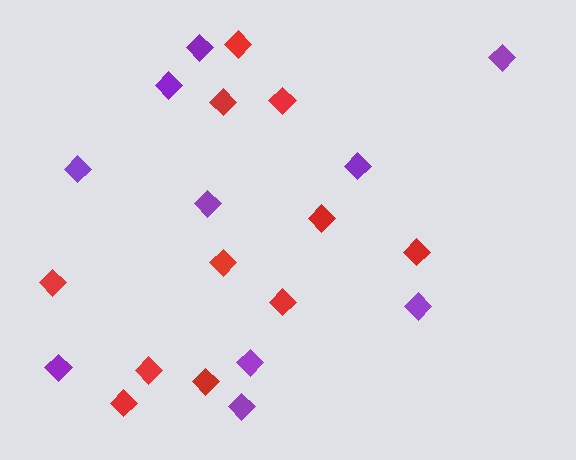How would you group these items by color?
There are 2 groups: one group of purple diamonds (10) and one group of red diamonds (11).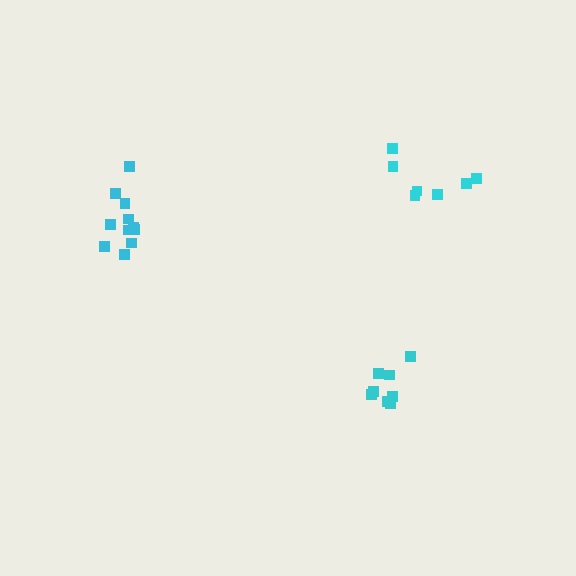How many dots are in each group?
Group 1: 7 dots, Group 2: 8 dots, Group 3: 11 dots (26 total).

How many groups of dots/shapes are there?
There are 3 groups.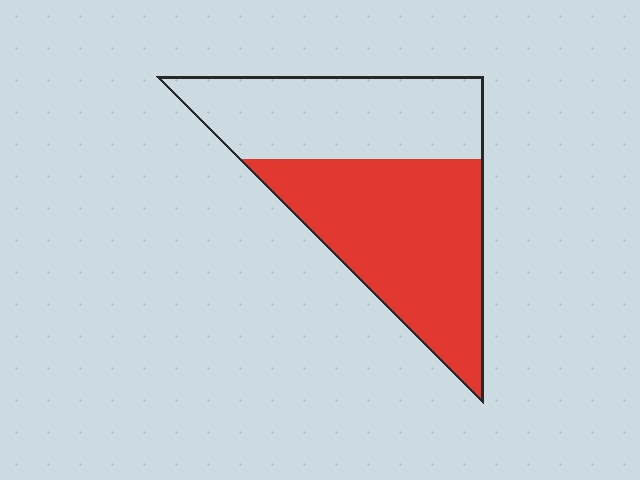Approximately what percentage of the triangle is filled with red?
Approximately 55%.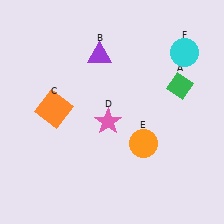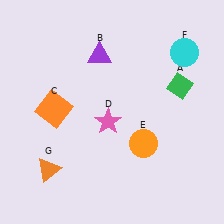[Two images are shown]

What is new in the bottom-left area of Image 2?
An orange triangle (G) was added in the bottom-left area of Image 2.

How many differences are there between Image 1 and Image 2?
There is 1 difference between the two images.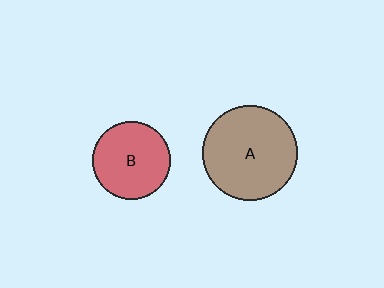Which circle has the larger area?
Circle A (brown).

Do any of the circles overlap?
No, none of the circles overlap.